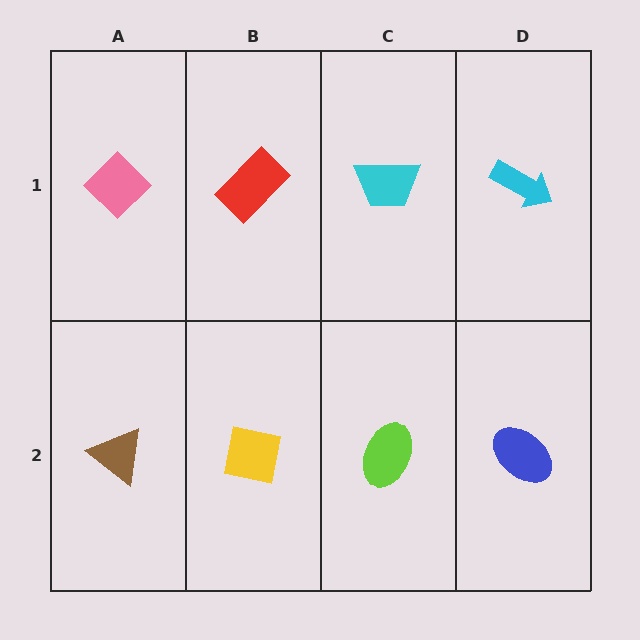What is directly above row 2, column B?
A red rectangle.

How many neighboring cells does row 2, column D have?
2.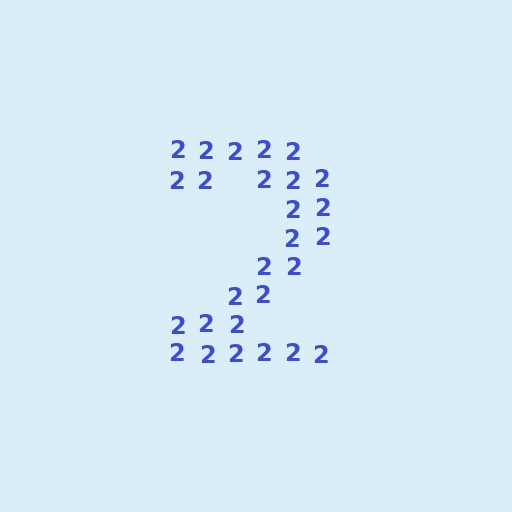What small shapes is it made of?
It is made of small digit 2's.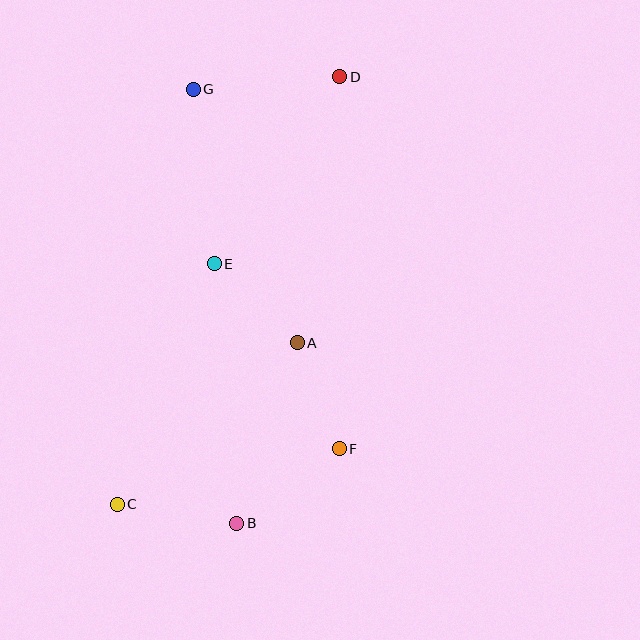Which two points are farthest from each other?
Points C and D are farthest from each other.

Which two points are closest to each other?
Points A and F are closest to each other.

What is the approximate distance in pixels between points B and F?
The distance between B and F is approximately 127 pixels.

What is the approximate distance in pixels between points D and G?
The distance between D and G is approximately 147 pixels.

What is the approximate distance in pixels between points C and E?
The distance between C and E is approximately 259 pixels.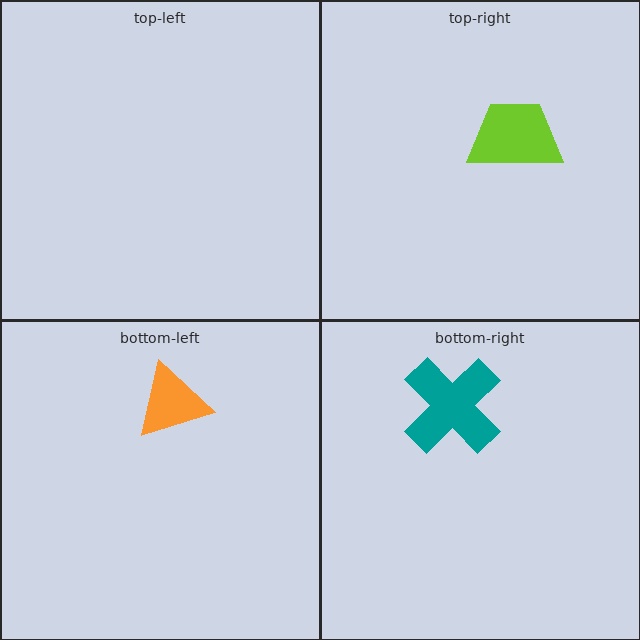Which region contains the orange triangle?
The bottom-left region.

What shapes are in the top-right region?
The lime trapezoid.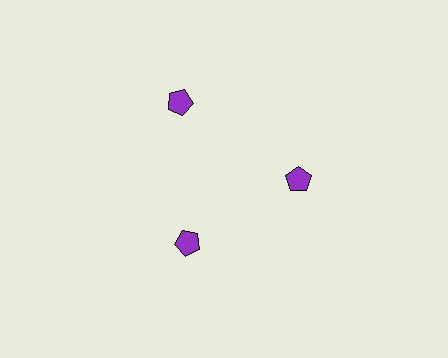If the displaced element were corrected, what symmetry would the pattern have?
It would have 3-fold rotational symmetry — the pattern would map onto itself every 120 degrees.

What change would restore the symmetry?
The symmetry would be restored by moving it inward, back onto the ring so that all 3 pentagons sit at equal angles and equal distance from the center.